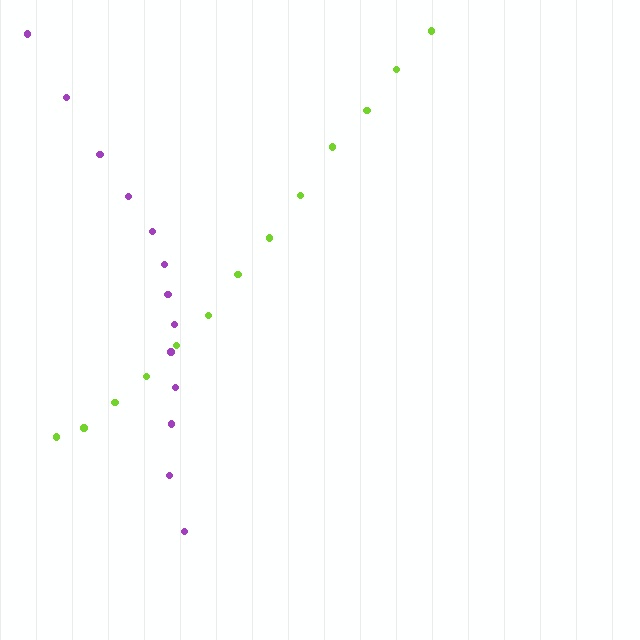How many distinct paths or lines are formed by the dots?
There are 2 distinct paths.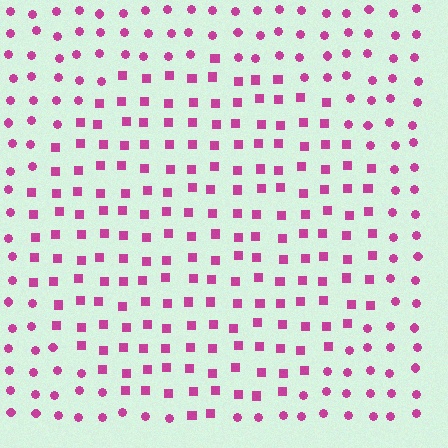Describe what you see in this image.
The image is filled with small magenta elements arranged in a uniform grid. A circle-shaped region contains squares, while the surrounding area contains circles. The boundary is defined purely by the change in element shape.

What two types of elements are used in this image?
The image uses squares inside the circle region and circles outside it.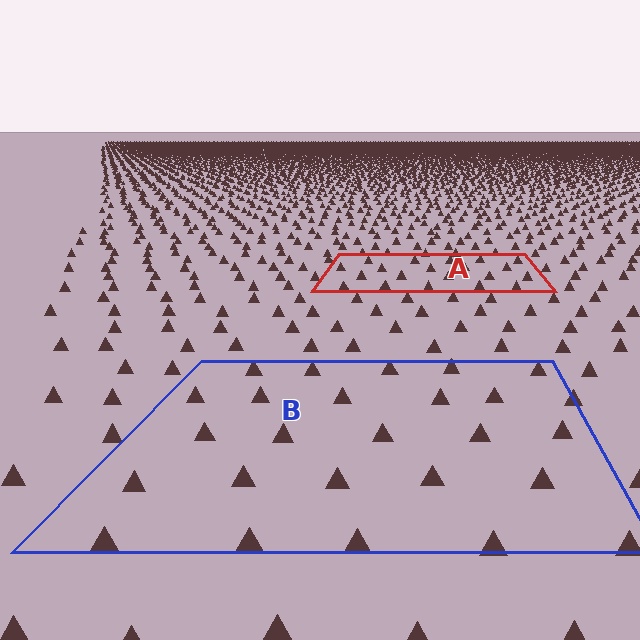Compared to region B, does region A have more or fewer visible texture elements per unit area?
Region A has more texture elements per unit area — they are packed more densely because it is farther away.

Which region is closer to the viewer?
Region B is closer. The texture elements there are larger and more spread out.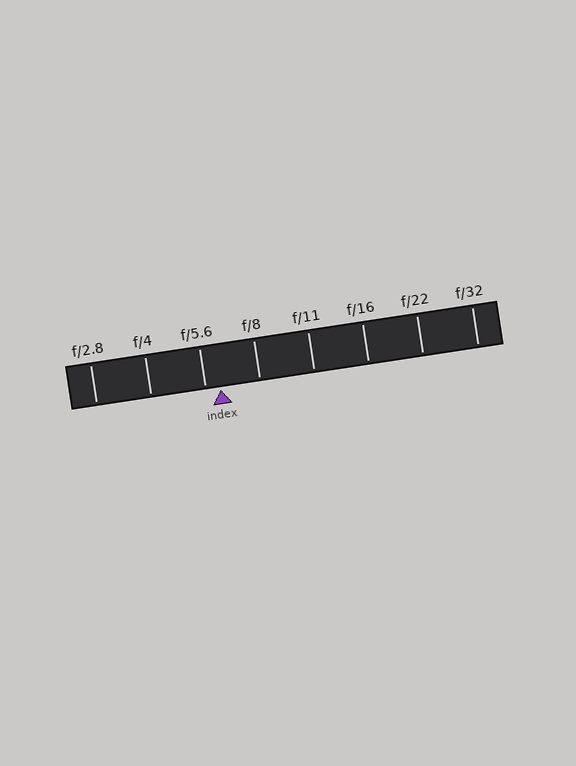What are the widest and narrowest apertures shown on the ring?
The widest aperture shown is f/2.8 and the narrowest is f/32.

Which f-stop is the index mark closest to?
The index mark is closest to f/5.6.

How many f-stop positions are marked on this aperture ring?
There are 8 f-stop positions marked.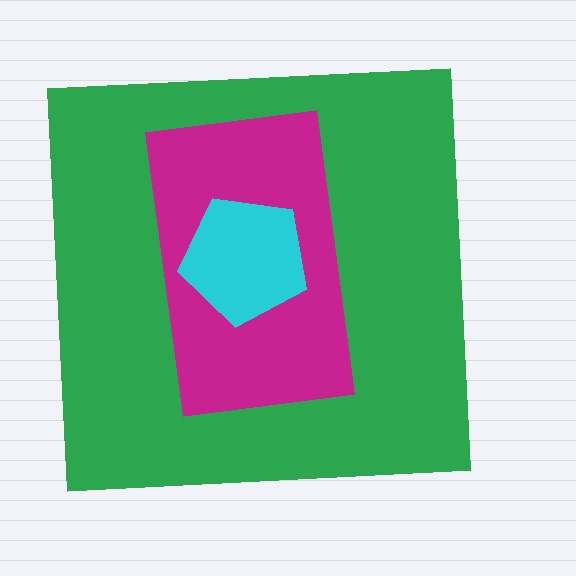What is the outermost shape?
The green square.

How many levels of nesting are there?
3.